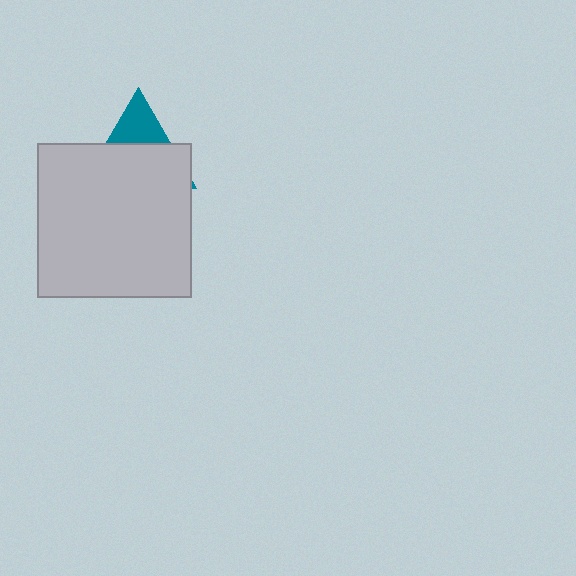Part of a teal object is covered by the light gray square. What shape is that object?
It is a triangle.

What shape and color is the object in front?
The object in front is a light gray square.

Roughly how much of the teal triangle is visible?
A small part of it is visible (roughly 31%).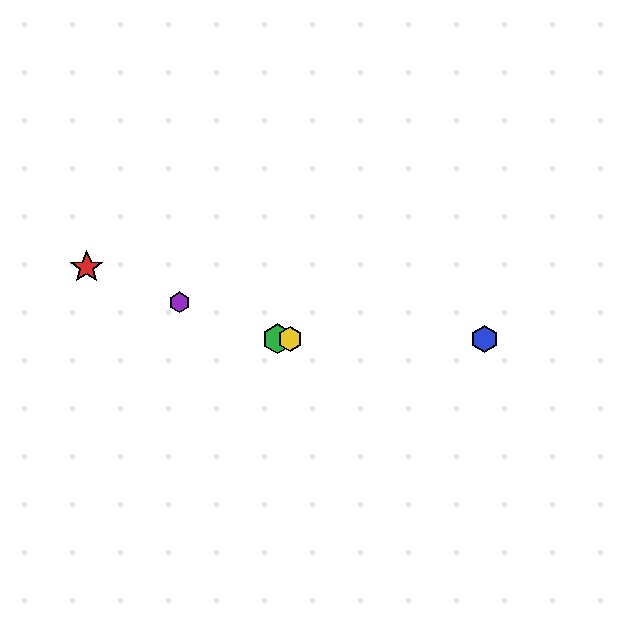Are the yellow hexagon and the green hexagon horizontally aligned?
Yes, both are at y≈339.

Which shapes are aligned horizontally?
The blue hexagon, the green hexagon, the yellow hexagon are aligned horizontally.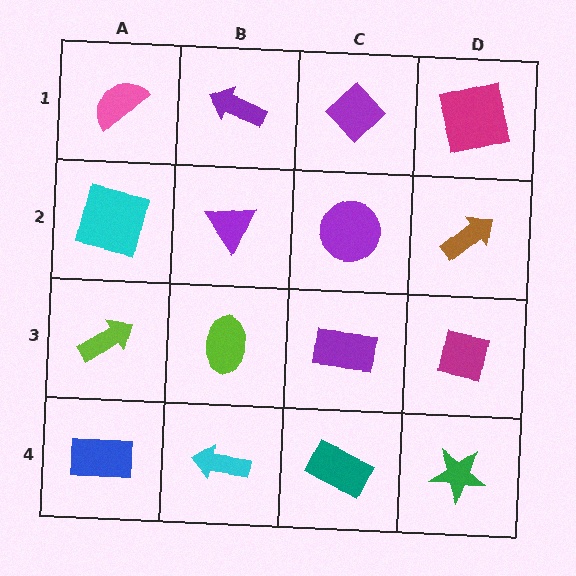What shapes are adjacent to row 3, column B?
A purple triangle (row 2, column B), a cyan arrow (row 4, column B), a lime arrow (row 3, column A), a purple rectangle (row 3, column C).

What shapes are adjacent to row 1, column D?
A brown arrow (row 2, column D), a purple diamond (row 1, column C).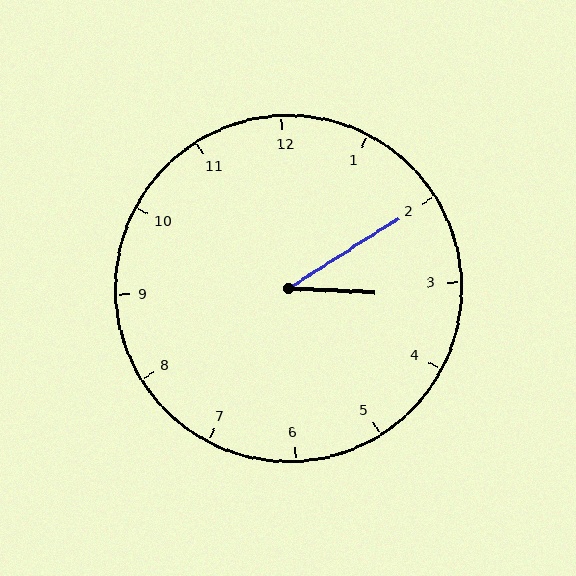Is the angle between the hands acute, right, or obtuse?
It is acute.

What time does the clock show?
3:10.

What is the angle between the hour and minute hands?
Approximately 35 degrees.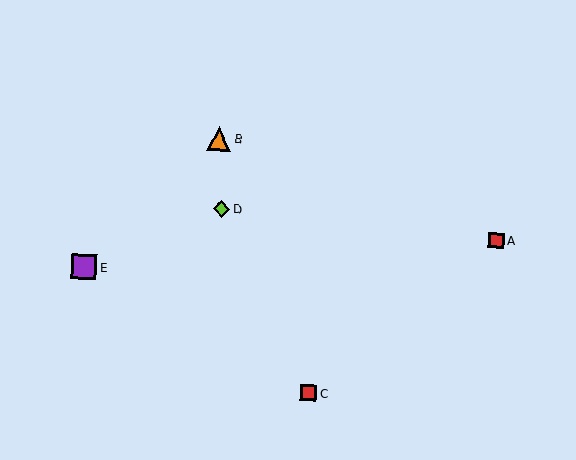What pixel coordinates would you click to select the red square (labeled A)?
Click at (496, 240) to select the red square A.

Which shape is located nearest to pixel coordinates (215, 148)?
The orange triangle (labeled B) at (219, 139) is nearest to that location.